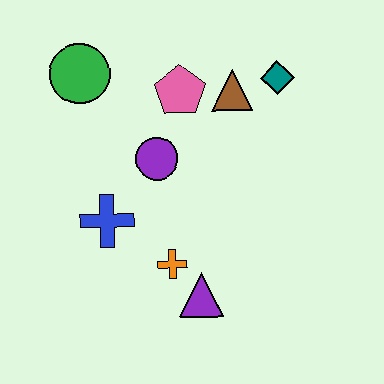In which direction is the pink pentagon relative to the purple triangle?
The pink pentagon is above the purple triangle.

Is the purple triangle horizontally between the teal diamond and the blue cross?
Yes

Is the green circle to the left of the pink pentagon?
Yes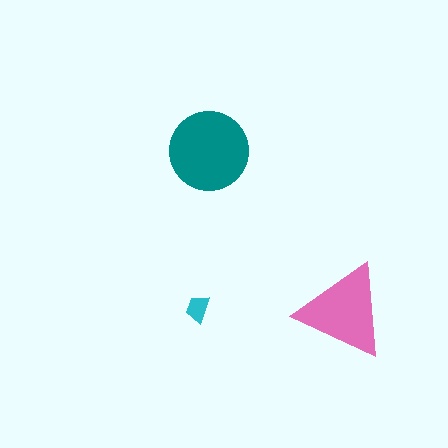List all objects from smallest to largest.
The cyan trapezoid, the pink triangle, the teal circle.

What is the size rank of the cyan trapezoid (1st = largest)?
3rd.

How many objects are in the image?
There are 3 objects in the image.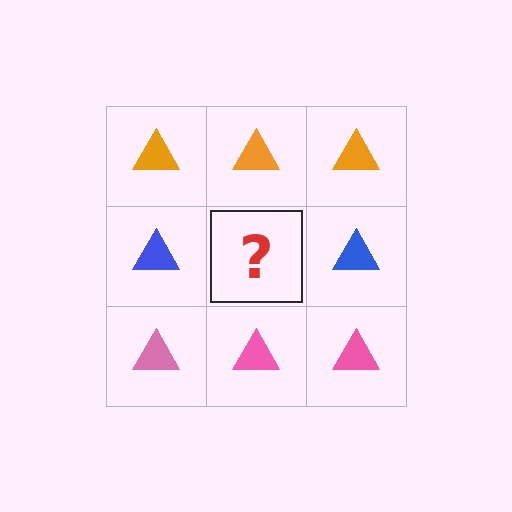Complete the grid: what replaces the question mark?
The question mark should be replaced with a blue triangle.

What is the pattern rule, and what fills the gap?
The rule is that each row has a consistent color. The gap should be filled with a blue triangle.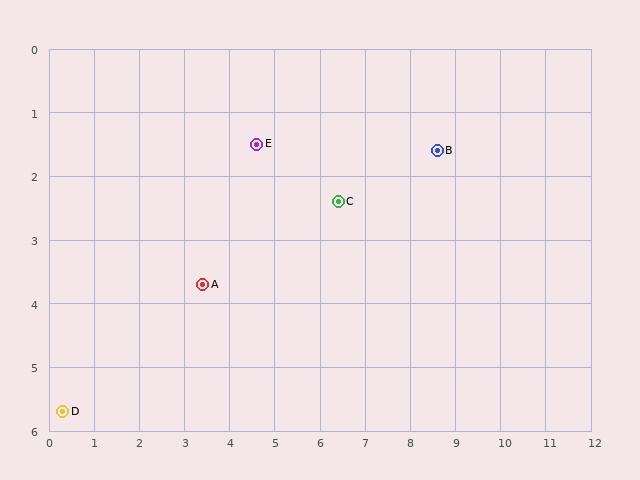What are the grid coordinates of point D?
Point D is at approximately (0.3, 5.7).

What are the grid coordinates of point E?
Point E is at approximately (4.6, 1.5).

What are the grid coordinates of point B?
Point B is at approximately (8.6, 1.6).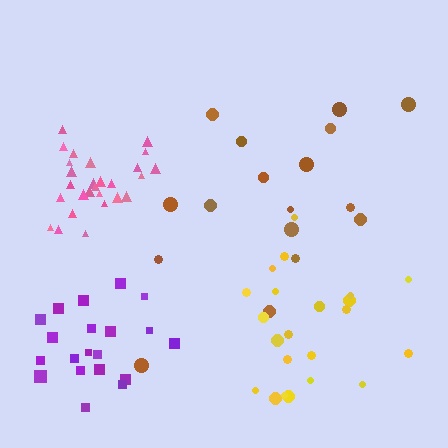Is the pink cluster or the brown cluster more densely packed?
Pink.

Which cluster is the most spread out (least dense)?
Brown.